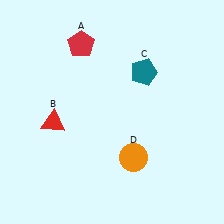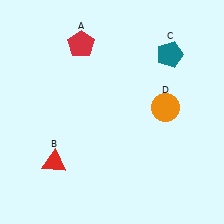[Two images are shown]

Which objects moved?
The objects that moved are: the red triangle (B), the teal pentagon (C), the orange circle (D).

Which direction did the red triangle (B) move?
The red triangle (B) moved down.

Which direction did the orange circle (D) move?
The orange circle (D) moved up.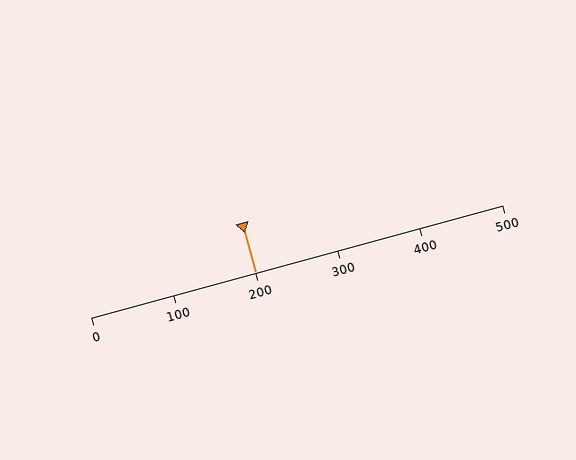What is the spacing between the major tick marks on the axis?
The major ticks are spaced 100 apart.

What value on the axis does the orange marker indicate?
The marker indicates approximately 200.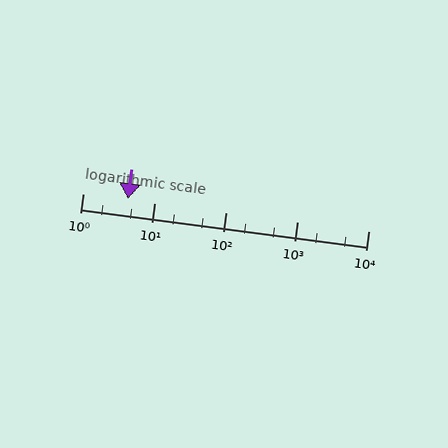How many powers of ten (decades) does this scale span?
The scale spans 4 decades, from 1 to 10000.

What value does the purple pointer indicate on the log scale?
The pointer indicates approximately 4.3.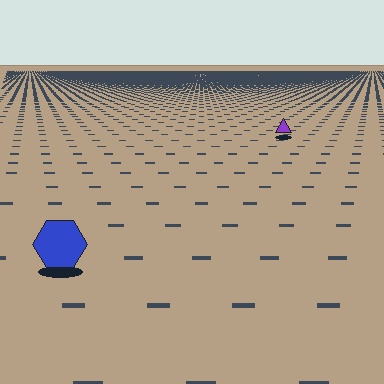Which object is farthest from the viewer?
The purple triangle is farthest from the viewer. It appears smaller and the ground texture around it is denser.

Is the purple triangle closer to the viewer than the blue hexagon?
No. The blue hexagon is closer — you can tell from the texture gradient: the ground texture is coarser near it.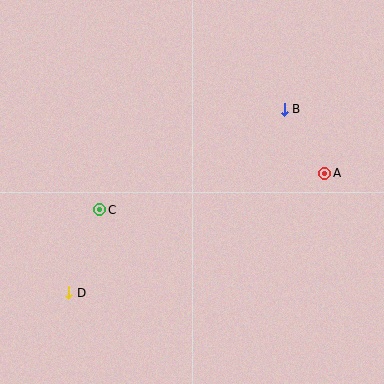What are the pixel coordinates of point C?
Point C is at (100, 210).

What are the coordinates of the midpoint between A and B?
The midpoint between A and B is at (305, 141).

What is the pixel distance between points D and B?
The distance between D and B is 283 pixels.